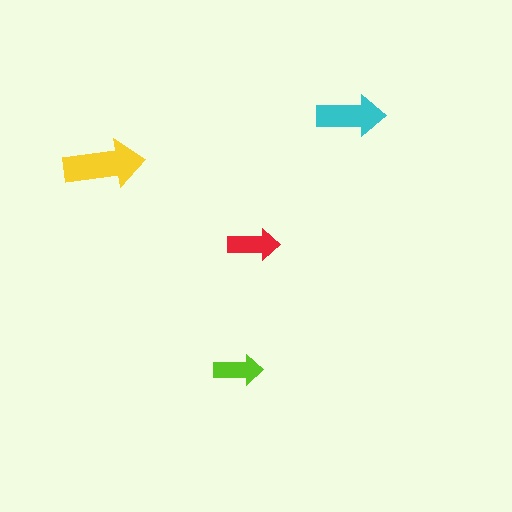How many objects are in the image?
There are 4 objects in the image.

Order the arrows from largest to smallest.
the yellow one, the cyan one, the red one, the lime one.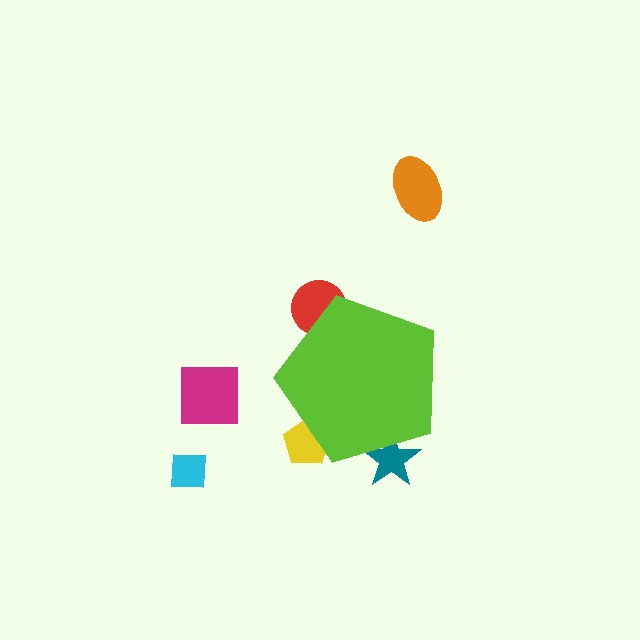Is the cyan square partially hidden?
No, the cyan square is fully visible.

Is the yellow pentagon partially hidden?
Yes, the yellow pentagon is partially hidden behind the lime pentagon.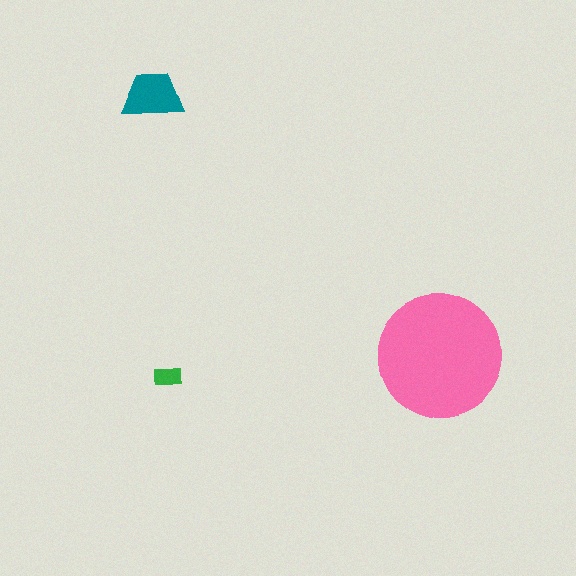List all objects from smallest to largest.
The green rectangle, the teal trapezoid, the pink circle.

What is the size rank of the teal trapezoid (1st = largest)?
2nd.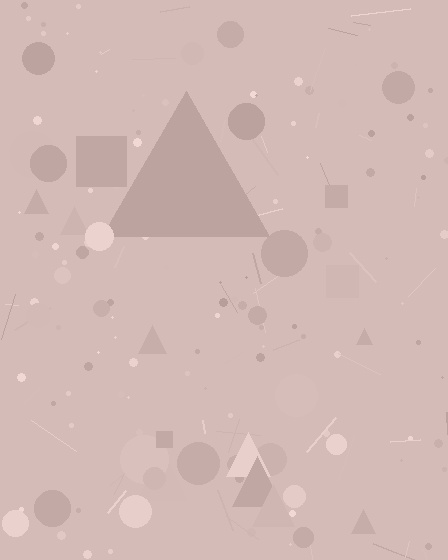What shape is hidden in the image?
A triangle is hidden in the image.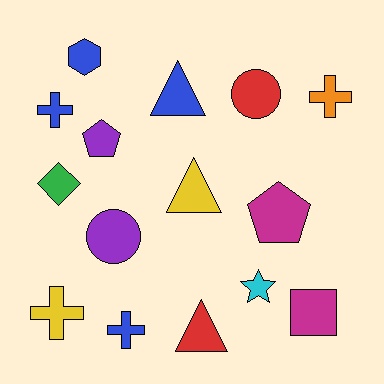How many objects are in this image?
There are 15 objects.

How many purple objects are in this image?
There are 2 purple objects.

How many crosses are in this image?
There are 4 crosses.